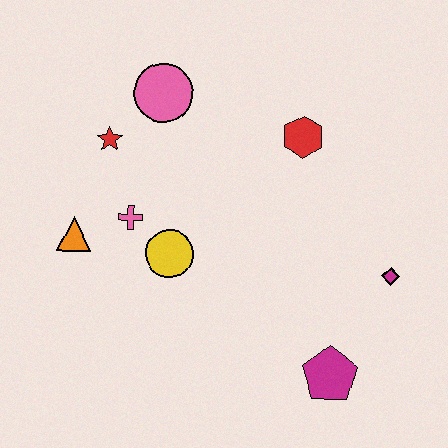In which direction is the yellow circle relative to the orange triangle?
The yellow circle is to the right of the orange triangle.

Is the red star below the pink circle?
Yes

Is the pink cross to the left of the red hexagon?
Yes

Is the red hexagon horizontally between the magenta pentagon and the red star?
Yes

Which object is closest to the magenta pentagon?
The magenta diamond is closest to the magenta pentagon.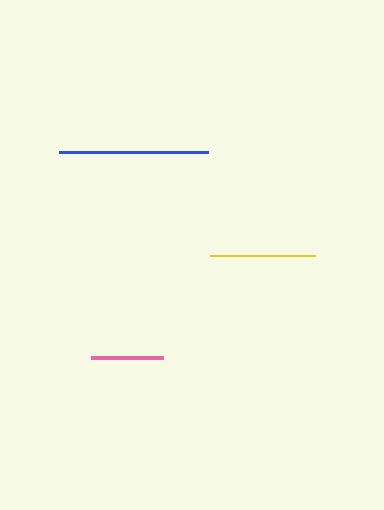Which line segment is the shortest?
The pink line is the shortest at approximately 71 pixels.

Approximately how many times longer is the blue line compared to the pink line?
The blue line is approximately 2.1 times the length of the pink line.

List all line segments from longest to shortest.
From longest to shortest: blue, yellow, pink.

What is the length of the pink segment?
The pink segment is approximately 71 pixels long.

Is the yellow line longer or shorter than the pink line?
The yellow line is longer than the pink line.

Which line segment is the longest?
The blue line is the longest at approximately 149 pixels.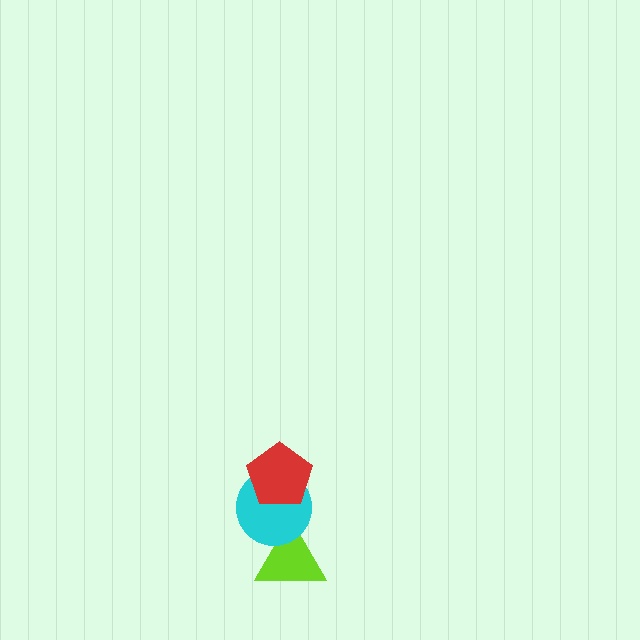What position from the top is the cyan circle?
The cyan circle is 2nd from the top.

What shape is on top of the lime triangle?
The cyan circle is on top of the lime triangle.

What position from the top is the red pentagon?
The red pentagon is 1st from the top.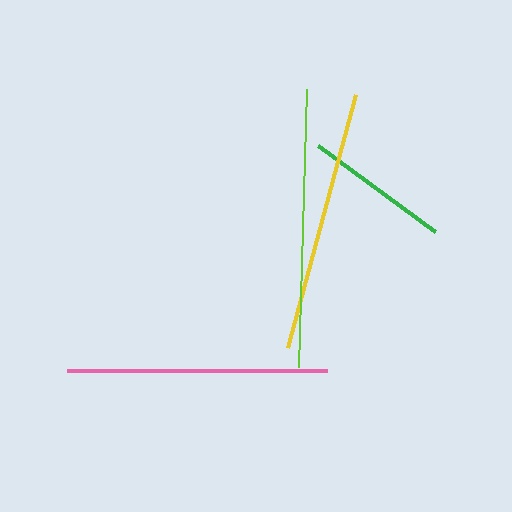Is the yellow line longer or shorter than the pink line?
The yellow line is longer than the pink line.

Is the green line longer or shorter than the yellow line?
The yellow line is longer than the green line.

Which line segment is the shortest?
The green line is the shortest at approximately 146 pixels.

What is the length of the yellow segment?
The yellow segment is approximately 262 pixels long.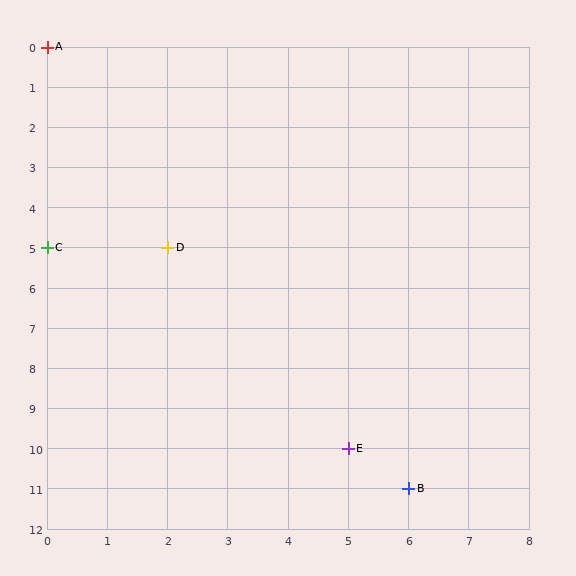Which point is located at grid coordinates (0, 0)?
Point A is at (0, 0).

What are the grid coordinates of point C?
Point C is at grid coordinates (0, 5).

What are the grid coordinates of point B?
Point B is at grid coordinates (6, 11).